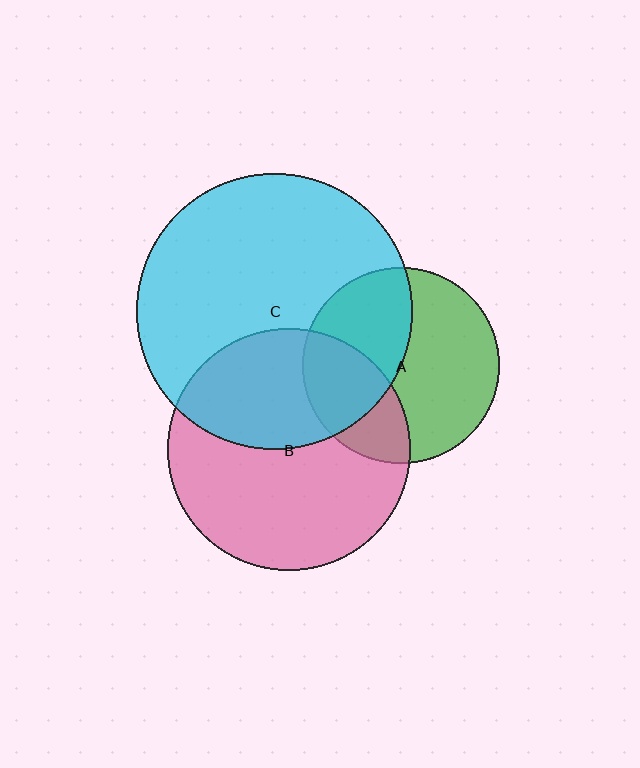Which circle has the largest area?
Circle C (cyan).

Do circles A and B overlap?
Yes.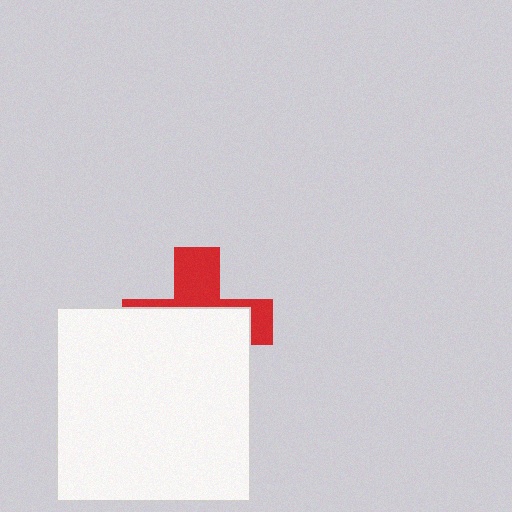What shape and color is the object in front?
The object in front is a white square.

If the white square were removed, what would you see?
You would see the complete red cross.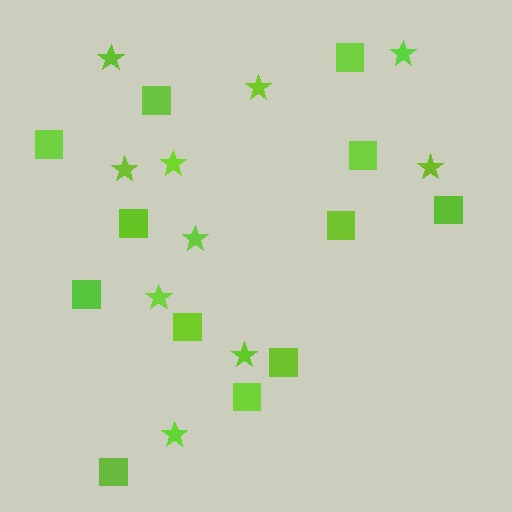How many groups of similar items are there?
There are 2 groups: one group of squares (12) and one group of stars (10).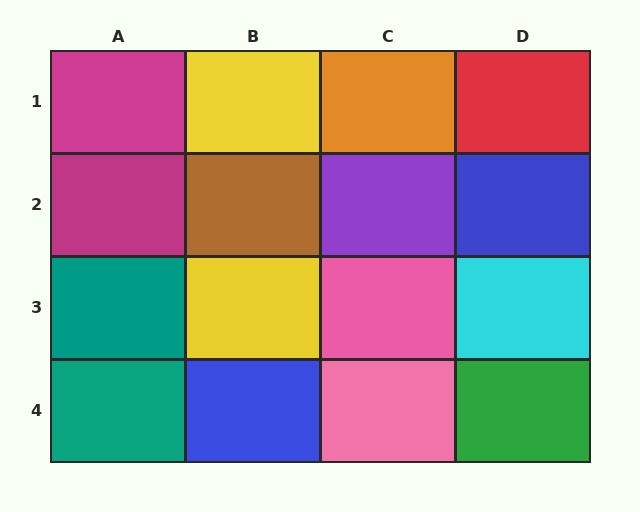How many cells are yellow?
2 cells are yellow.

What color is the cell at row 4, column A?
Teal.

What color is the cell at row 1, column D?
Red.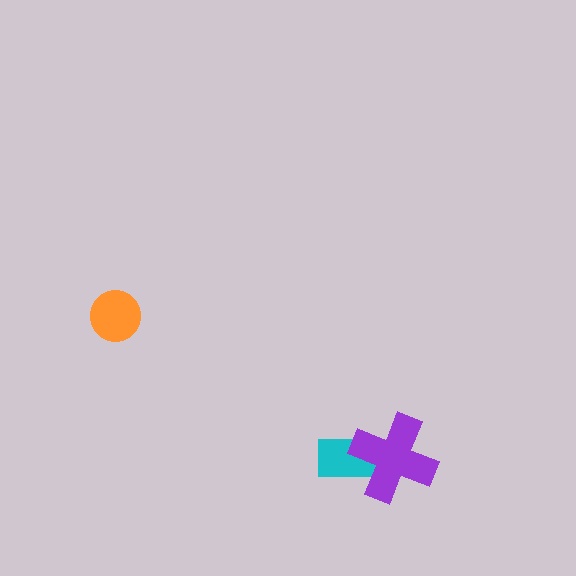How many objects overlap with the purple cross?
1 object overlaps with the purple cross.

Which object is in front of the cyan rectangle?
The purple cross is in front of the cyan rectangle.